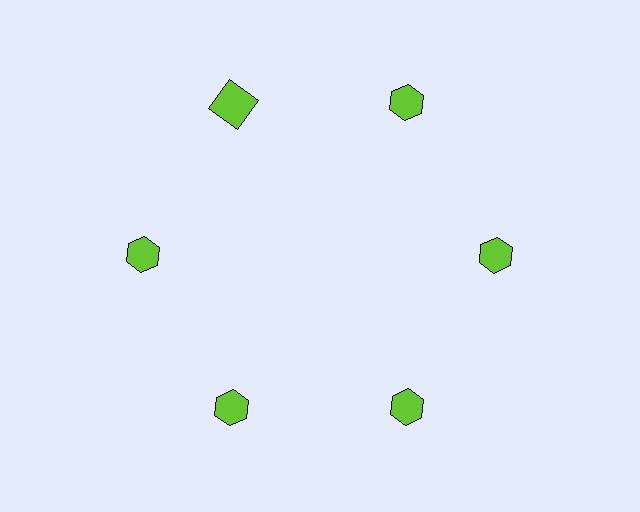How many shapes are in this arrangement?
There are 6 shapes arranged in a ring pattern.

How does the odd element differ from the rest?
It has a different shape: square instead of hexagon.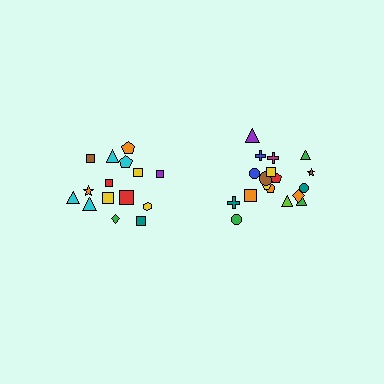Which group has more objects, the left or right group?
The right group.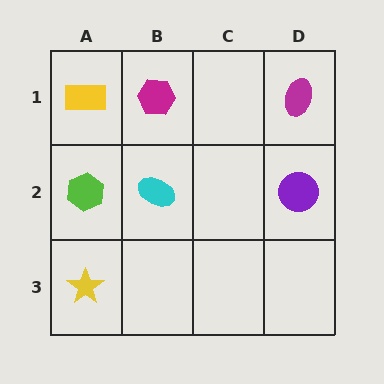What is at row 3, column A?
A yellow star.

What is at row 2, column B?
A cyan ellipse.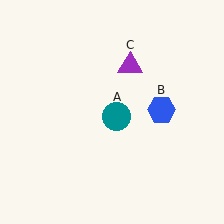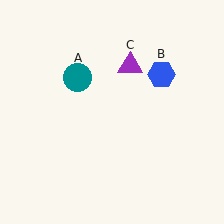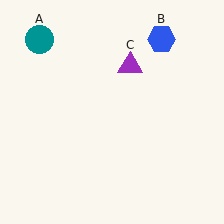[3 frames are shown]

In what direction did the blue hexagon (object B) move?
The blue hexagon (object B) moved up.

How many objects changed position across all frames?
2 objects changed position: teal circle (object A), blue hexagon (object B).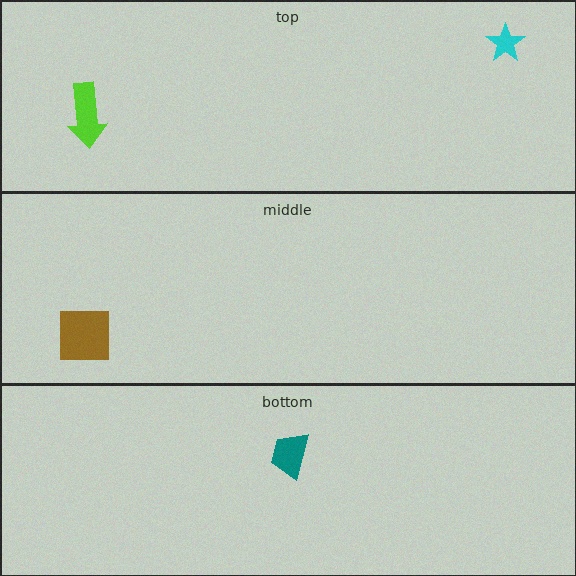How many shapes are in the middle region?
1.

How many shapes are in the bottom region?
1.